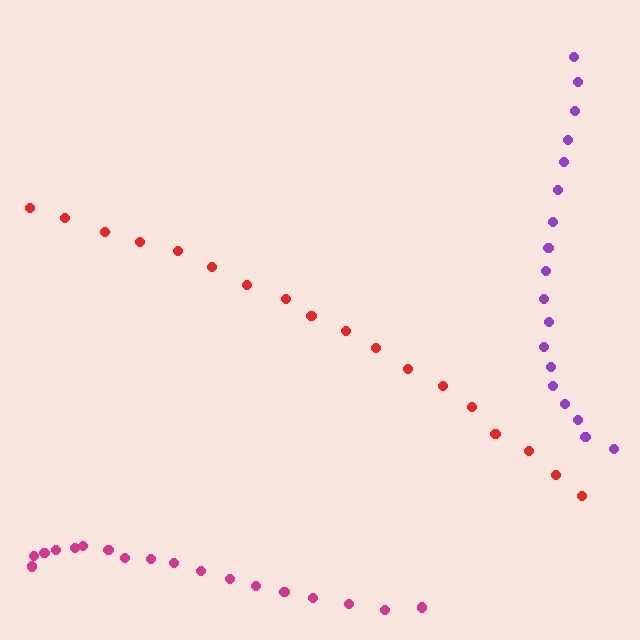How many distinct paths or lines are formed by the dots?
There are 3 distinct paths.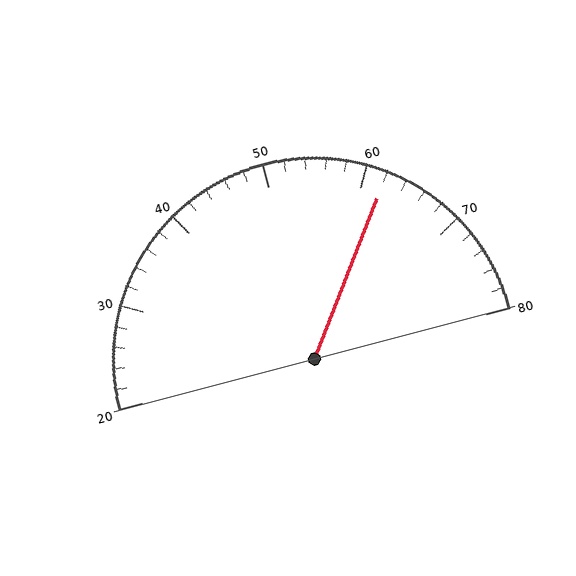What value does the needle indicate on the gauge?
The needle indicates approximately 62.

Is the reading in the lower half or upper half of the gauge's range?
The reading is in the upper half of the range (20 to 80).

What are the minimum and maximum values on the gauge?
The gauge ranges from 20 to 80.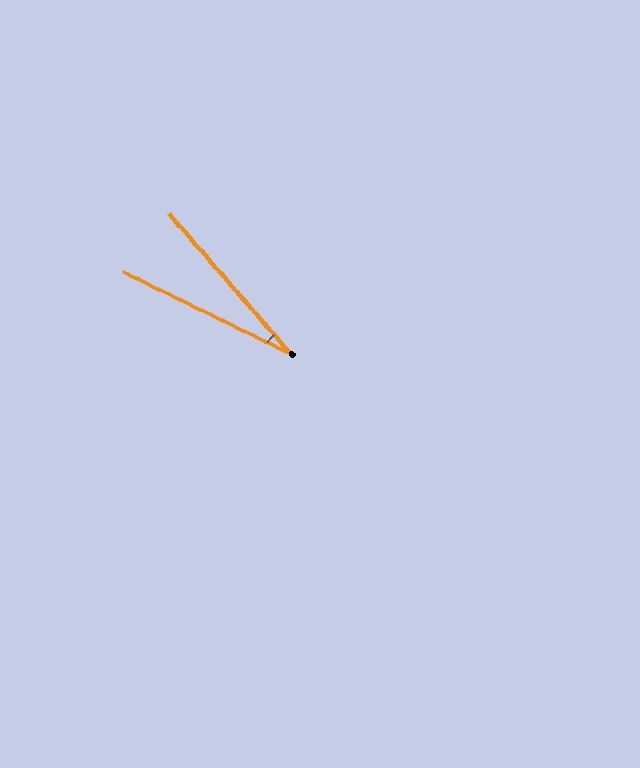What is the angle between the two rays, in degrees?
Approximately 23 degrees.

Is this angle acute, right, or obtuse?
It is acute.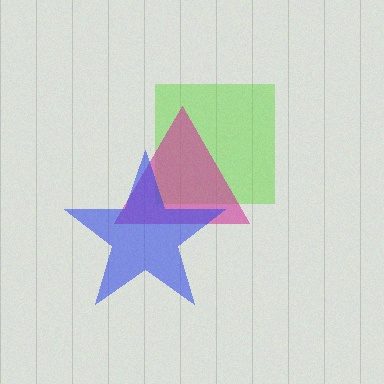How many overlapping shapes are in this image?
There are 3 overlapping shapes in the image.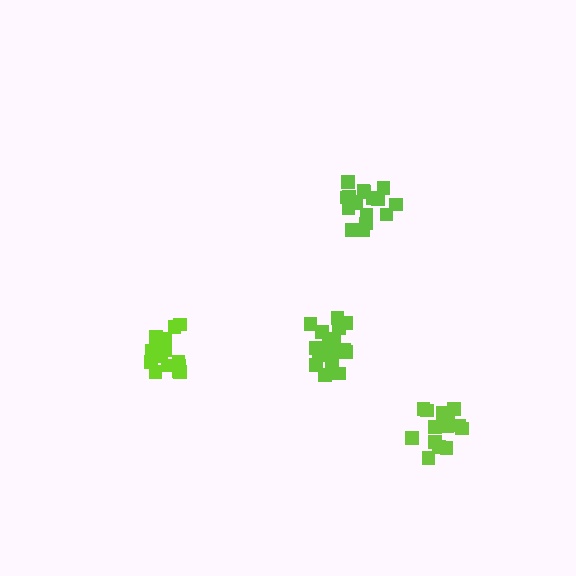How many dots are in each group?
Group 1: 17 dots, Group 2: 14 dots, Group 3: 17 dots, Group 4: 15 dots (63 total).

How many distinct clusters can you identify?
There are 4 distinct clusters.